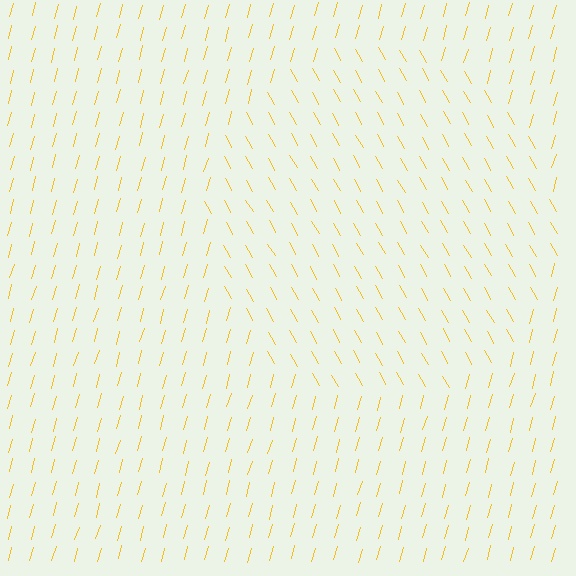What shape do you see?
I see a circle.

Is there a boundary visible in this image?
Yes, there is a texture boundary formed by a change in line orientation.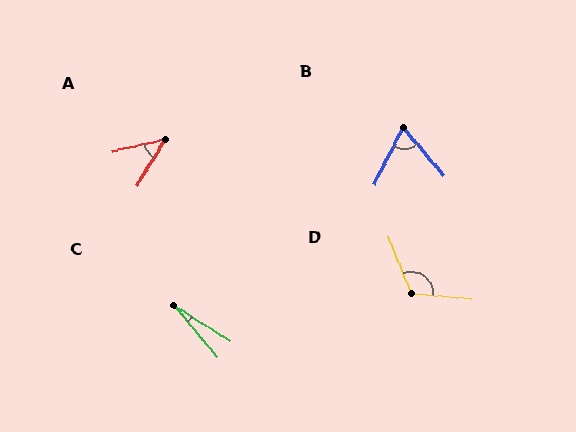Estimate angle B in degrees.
Approximately 66 degrees.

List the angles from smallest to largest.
C (17°), A (45°), B (66°), D (116°).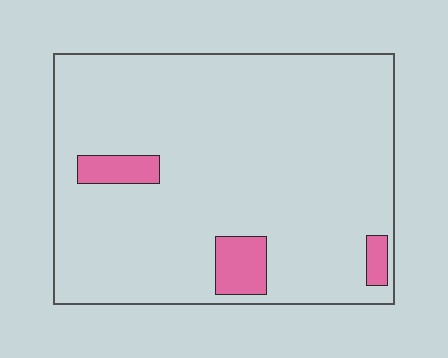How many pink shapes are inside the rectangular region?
3.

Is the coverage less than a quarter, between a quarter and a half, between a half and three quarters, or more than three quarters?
Less than a quarter.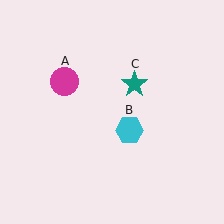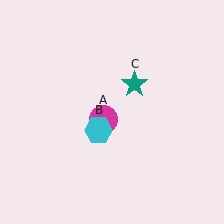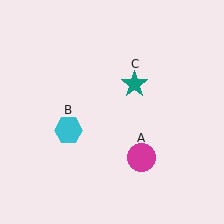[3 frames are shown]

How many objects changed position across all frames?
2 objects changed position: magenta circle (object A), cyan hexagon (object B).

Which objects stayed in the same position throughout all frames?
Teal star (object C) remained stationary.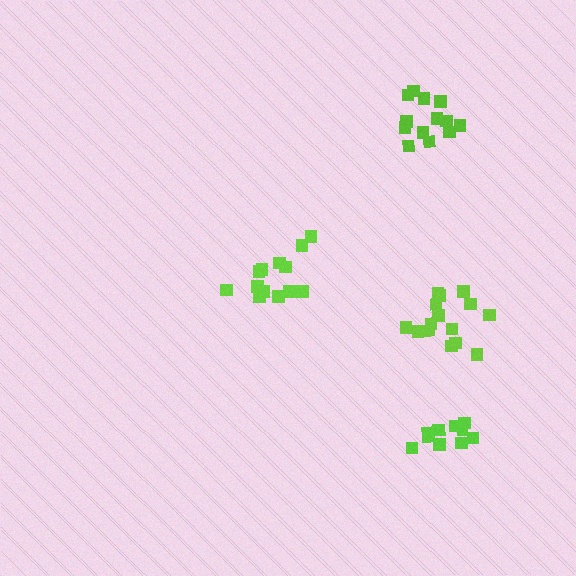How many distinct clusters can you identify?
There are 4 distinct clusters.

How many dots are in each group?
Group 1: 14 dots, Group 2: 15 dots, Group 3: 10 dots, Group 4: 13 dots (52 total).